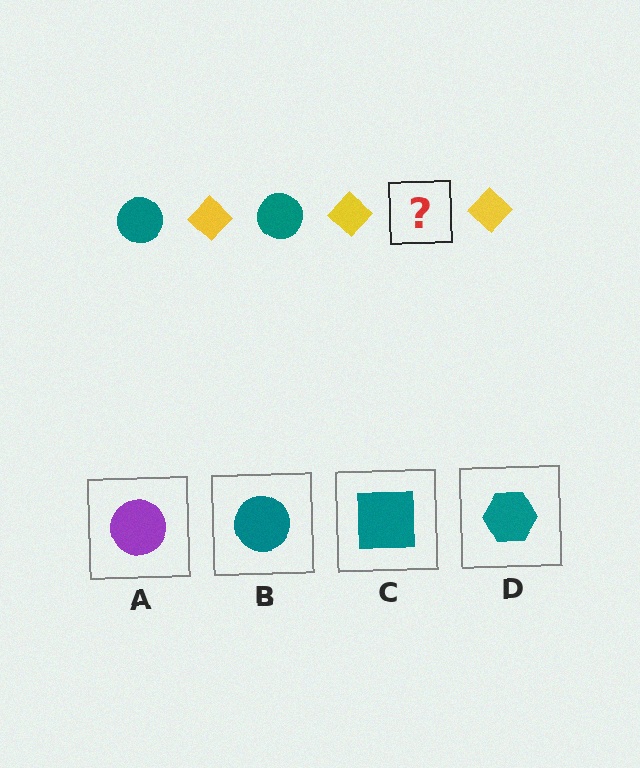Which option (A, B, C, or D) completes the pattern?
B.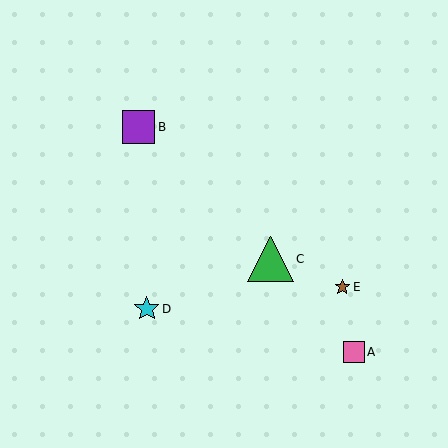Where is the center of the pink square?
The center of the pink square is at (354, 352).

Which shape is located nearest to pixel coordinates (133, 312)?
The cyan star (labeled D) at (147, 309) is nearest to that location.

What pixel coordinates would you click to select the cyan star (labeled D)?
Click at (147, 309) to select the cyan star D.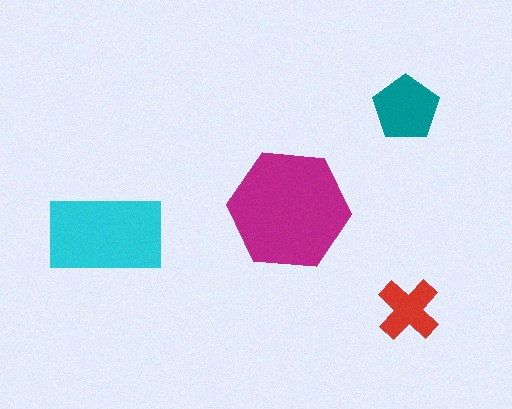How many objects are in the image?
There are 4 objects in the image.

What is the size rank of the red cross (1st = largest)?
4th.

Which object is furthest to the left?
The cyan rectangle is leftmost.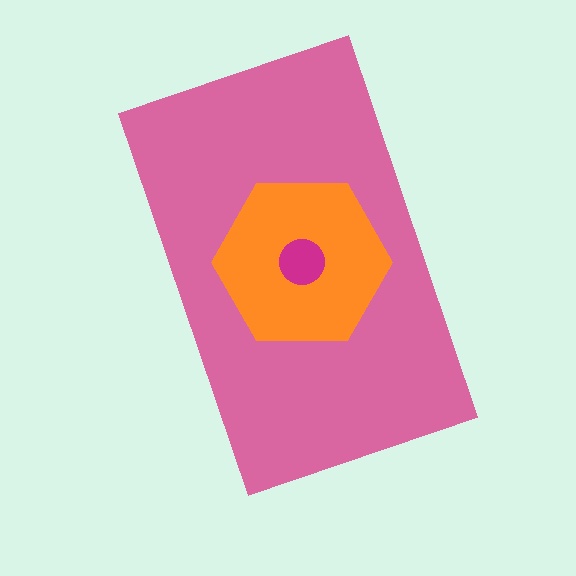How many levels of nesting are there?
3.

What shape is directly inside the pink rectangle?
The orange hexagon.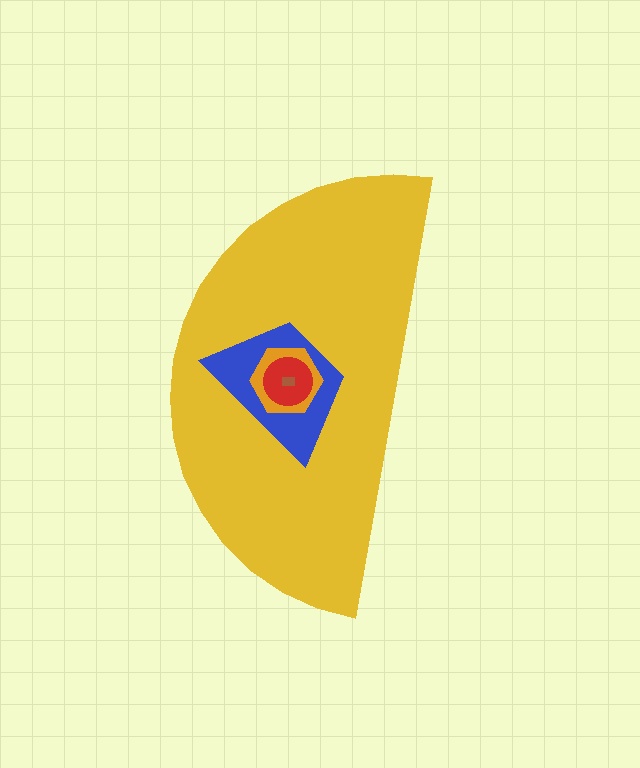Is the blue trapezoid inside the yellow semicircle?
Yes.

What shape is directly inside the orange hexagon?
The red circle.